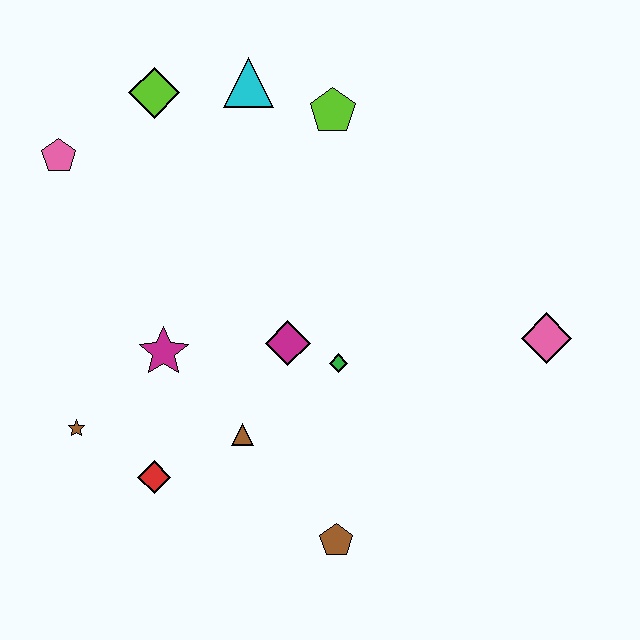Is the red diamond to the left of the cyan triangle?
Yes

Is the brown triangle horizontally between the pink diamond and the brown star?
Yes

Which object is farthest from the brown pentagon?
The lime diamond is farthest from the brown pentagon.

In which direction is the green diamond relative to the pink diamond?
The green diamond is to the left of the pink diamond.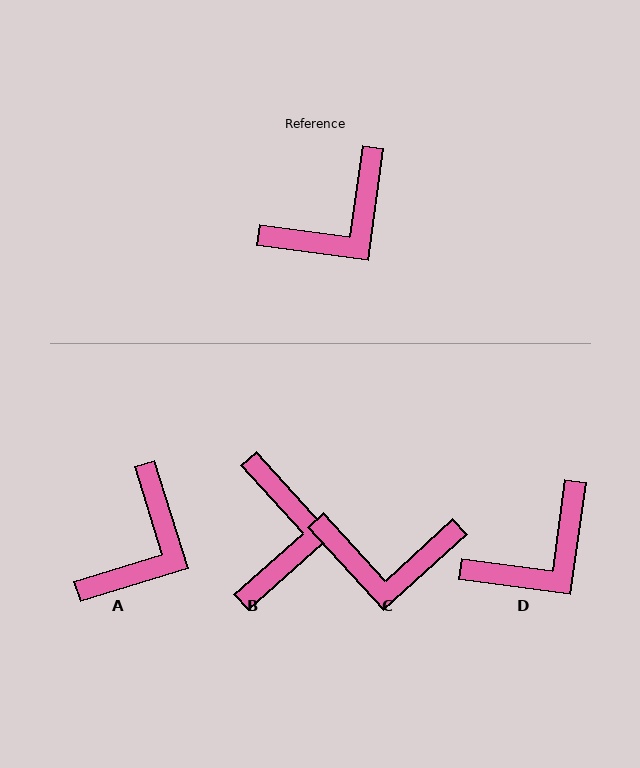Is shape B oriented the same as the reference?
No, it is off by about 50 degrees.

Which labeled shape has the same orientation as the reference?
D.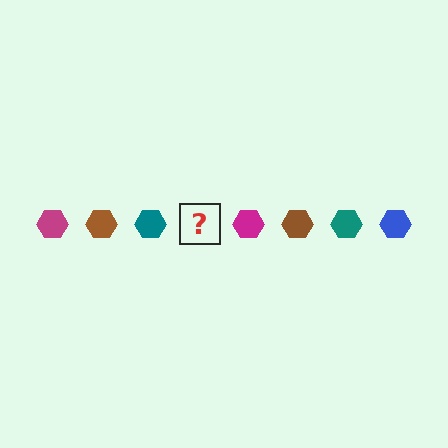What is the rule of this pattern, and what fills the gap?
The rule is that the pattern cycles through magenta, brown, teal, blue hexagons. The gap should be filled with a blue hexagon.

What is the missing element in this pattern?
The missing element is a blue hexagon.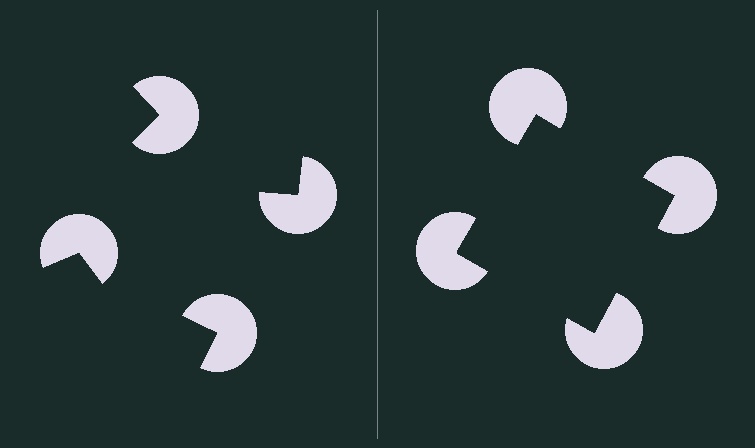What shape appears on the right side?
An illusory square.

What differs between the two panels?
The pac-man discs are positioned identically on both sides; only the wedge orientations differ. On the right they align to a square; on the left they are misaligned.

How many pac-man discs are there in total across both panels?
8 — 4 on each side.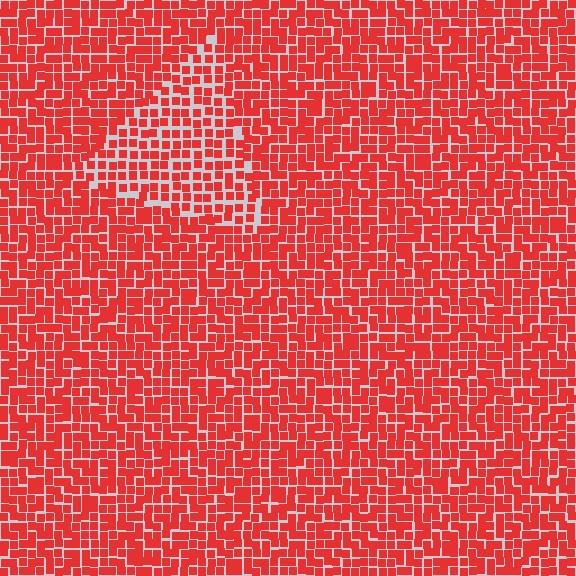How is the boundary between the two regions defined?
The boundary is defined by a change in element density (approximately 1.4x ratio). All elements are the same color, size, and shape.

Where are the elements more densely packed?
The elements are more densely packed outside the triangle boundary.